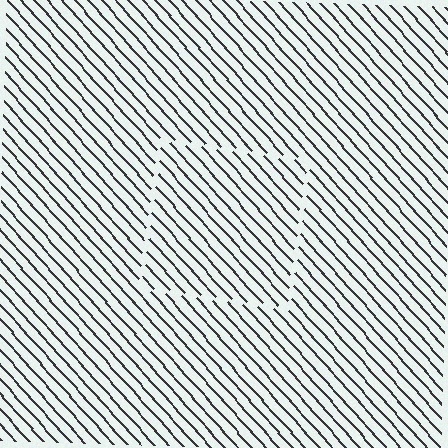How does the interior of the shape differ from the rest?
The interior of the shape contains the same grating, shifted by half a period — the contour is defined by the phase discontinuity where line-ends from the inner and outer gratings abut.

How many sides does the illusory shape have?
4 sides — the line-ends trace a square.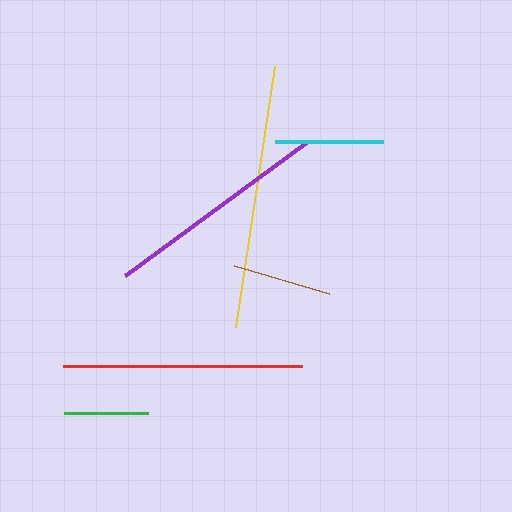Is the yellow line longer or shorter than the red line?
The yellow line is longer than the red line.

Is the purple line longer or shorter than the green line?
The purple line is longer than the green line.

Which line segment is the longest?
The yellow line is the longest at approximately 264 pixels.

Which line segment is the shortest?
The green line is the shortest at approximately 84 pixels.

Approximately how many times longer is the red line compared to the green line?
The red line is approximately 2.9 times the length of the green line.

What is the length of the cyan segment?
The cyan segment is approximately 108 pixels long.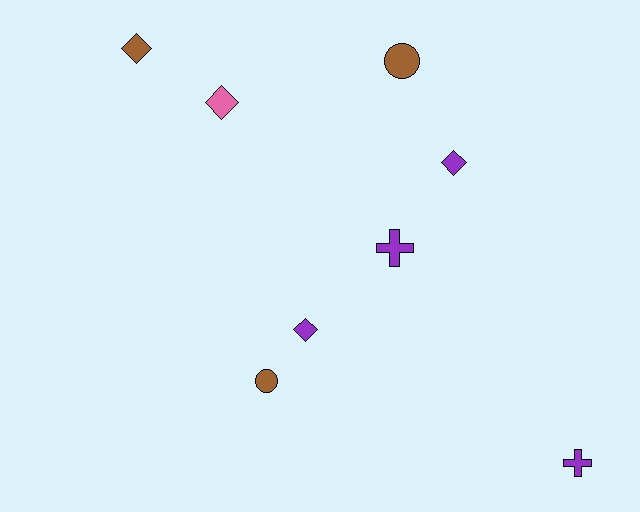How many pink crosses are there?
There are no pink crosses.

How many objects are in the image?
There are 8 objects.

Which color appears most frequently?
Purple, with 4 objects.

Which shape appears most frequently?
Diamond, with 4 objects.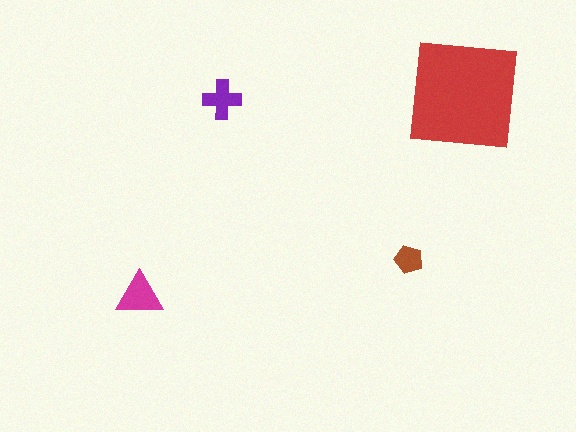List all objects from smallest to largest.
The brown pentagon, the purple cross, the magenta triangle, the red square.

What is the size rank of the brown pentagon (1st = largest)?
4th.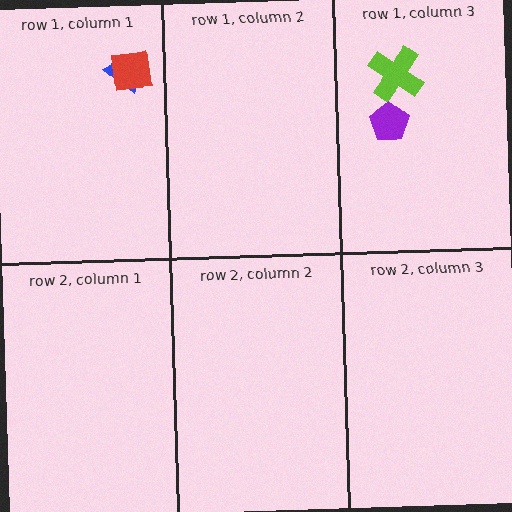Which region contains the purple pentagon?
The row 1, column 3 region.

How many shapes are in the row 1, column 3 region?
2.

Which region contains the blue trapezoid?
The row 1, column 1 region.